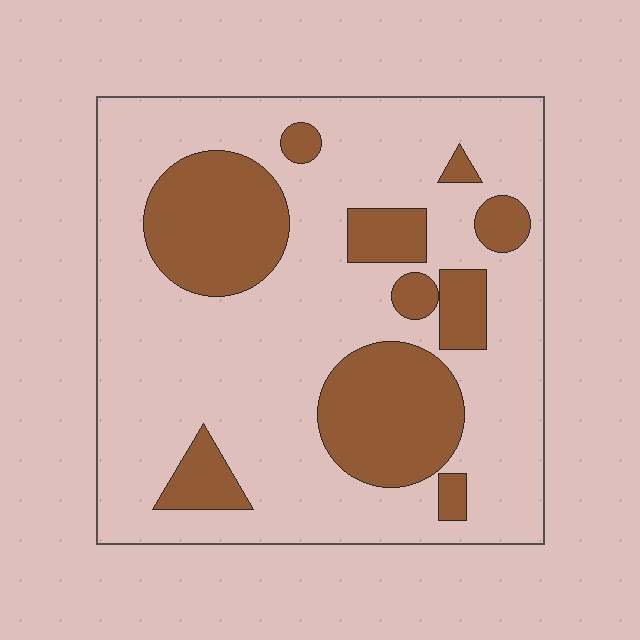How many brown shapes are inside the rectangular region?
10.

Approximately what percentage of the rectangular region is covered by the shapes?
Approximately 25%.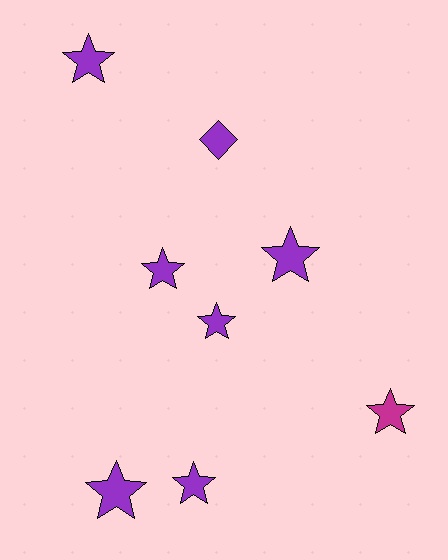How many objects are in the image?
There are 8 objects.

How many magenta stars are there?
There is 1 magenta star.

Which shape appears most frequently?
Star, with 7 objects.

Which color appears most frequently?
Purple, with 7 objects.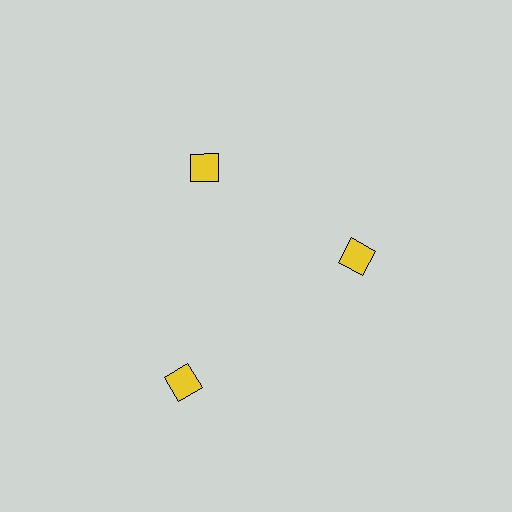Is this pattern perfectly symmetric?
No. The 3 yellow diamonds are arranged in a ring, but one element near the 7 o'clock position is pushed outward from the center, breaking the 3-fold rotational symmetry.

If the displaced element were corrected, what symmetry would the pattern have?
It would have 3-fold rotational symmetry — the pattern would map onto itself every 120 degrees.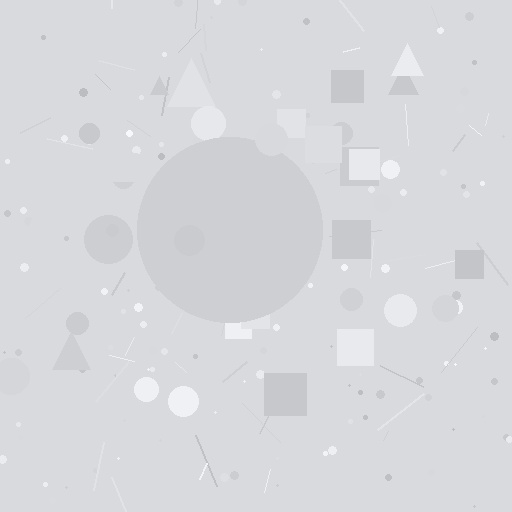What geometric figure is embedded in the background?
A circle is embedded in the background.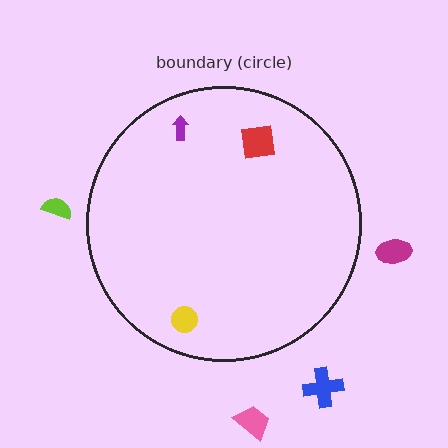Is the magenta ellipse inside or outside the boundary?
Outside.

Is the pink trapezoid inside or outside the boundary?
Outside.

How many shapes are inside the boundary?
3 inside, 4 outside.